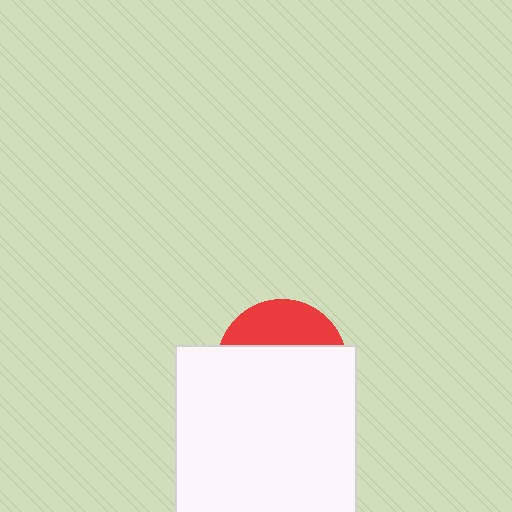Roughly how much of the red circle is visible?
A small part of it is visible (roughly 32%).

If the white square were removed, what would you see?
You would see the complete red circle.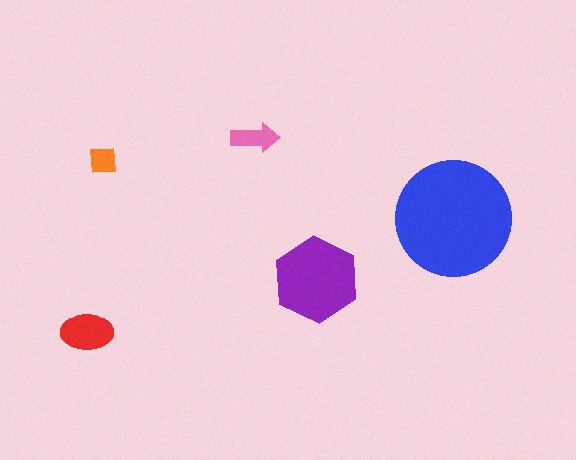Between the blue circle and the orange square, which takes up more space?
The blue circle.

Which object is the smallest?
The orange square.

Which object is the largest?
The blue circle.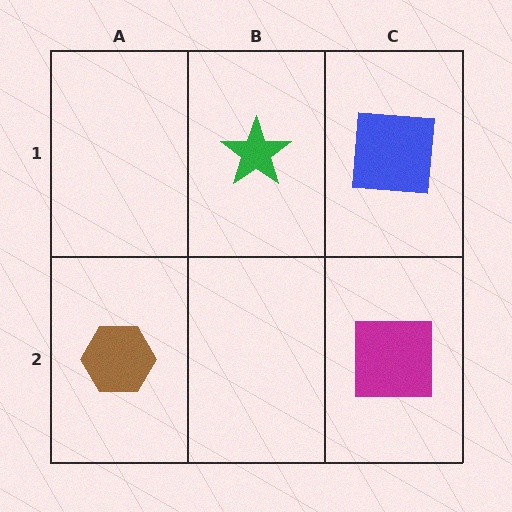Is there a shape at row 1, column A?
No, that cell is empty.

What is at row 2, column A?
A brown hexagon.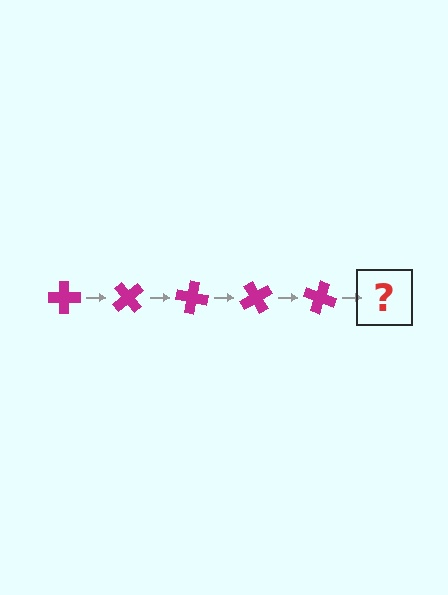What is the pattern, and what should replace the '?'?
The pattern is that the cross rotates 50 degrees each step. The '?' should be a magenta cross rotated 250 degrees.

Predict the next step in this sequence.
The next step is a magenta cross rotated 250 degrees.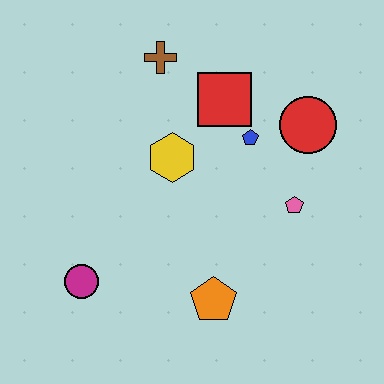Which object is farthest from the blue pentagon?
The magenta circle is farthest from the blue pentagon.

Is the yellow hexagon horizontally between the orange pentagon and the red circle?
No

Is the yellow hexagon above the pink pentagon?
Yes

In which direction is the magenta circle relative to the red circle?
The magenta circle is to the left of the red circle.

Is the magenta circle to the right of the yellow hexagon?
No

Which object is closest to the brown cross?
The red square is closest to the brown cross.